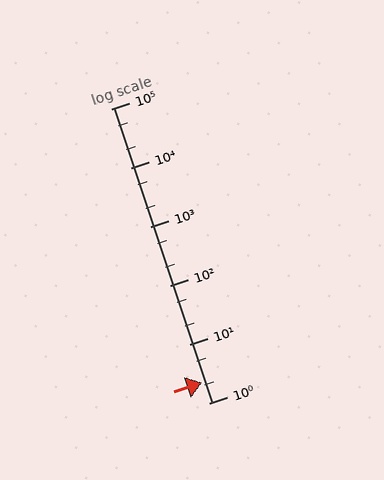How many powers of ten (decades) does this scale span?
The scale spans 5 decades, from 1 to 100000.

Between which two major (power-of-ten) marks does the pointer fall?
The pointer is between 1 and 10.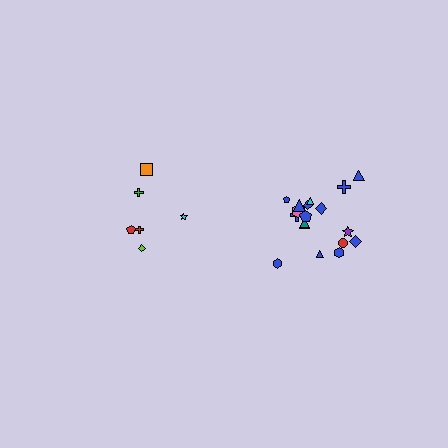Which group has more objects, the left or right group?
The right group.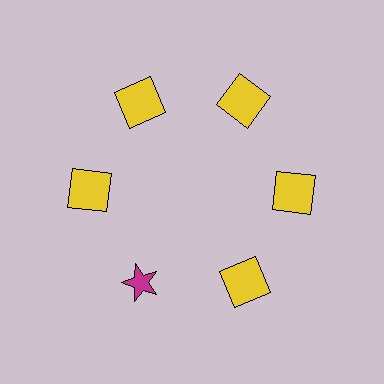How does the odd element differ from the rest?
It differs in both color (magenta instead of yellow) and shape (star instead of square).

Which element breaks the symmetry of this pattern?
The magenta star at roughly the 7 o'clock position breaks the symmetry. All other shapes are yellow squares.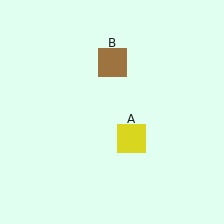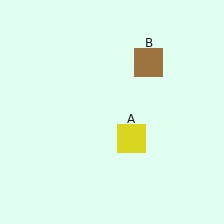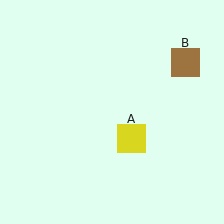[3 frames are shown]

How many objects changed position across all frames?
1 object changed position: brown square (object B).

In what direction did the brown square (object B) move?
The brown square (object B) moved right.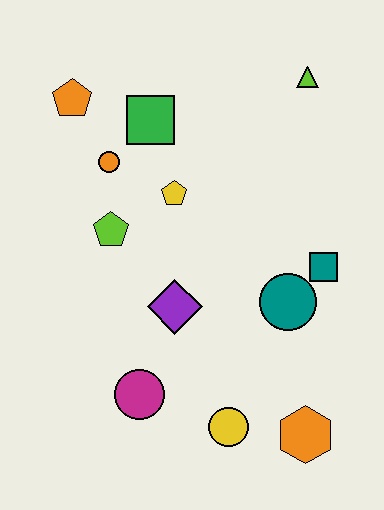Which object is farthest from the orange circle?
The orange hexagon is farthest from the orange circle.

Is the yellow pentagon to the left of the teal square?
Yes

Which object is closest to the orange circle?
The green square is closest to the orange circle.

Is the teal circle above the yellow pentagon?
No